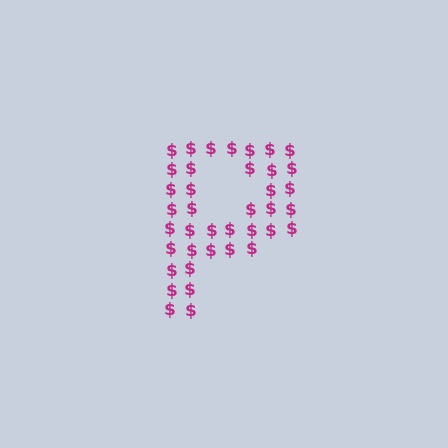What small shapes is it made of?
It is made of small dollar signs.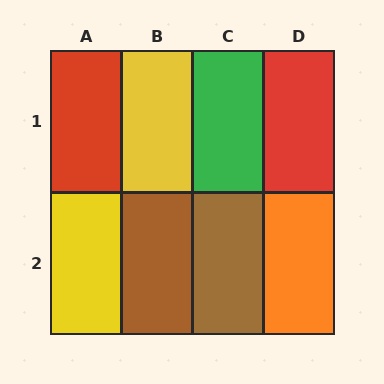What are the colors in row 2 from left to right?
Yellow, brown, brown, orange.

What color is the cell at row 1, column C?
Green.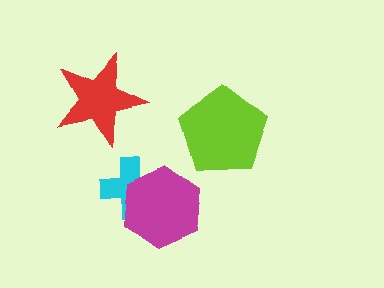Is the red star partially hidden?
No, no other shape covers it.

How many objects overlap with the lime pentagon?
0 objects overlap with the lime pentagon.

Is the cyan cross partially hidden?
Yes, it is partially covered by another shape.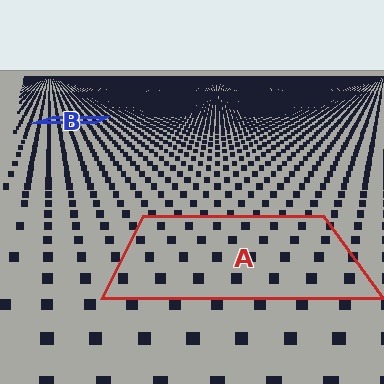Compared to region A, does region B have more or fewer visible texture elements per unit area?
Region B has more texture elements per unit area — they are packed more densely because it is farther away.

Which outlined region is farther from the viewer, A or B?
Region B is farther from the viewer — the texture elements inside it appear smaller and more densely packed.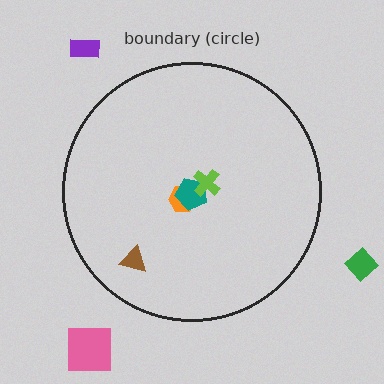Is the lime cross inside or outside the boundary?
Inside.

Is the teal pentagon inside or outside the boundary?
Inside.